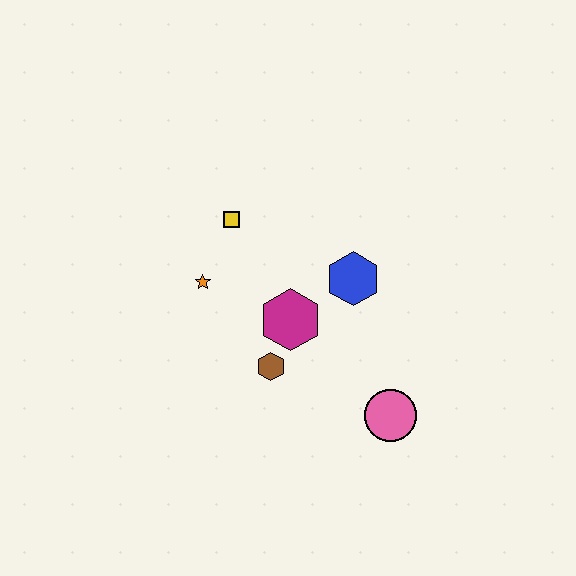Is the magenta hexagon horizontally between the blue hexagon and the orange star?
Yes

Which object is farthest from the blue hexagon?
The orange star is farthest from the blue hexagon.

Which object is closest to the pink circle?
The brown hexagon is closest to the pink circle.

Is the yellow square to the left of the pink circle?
Yes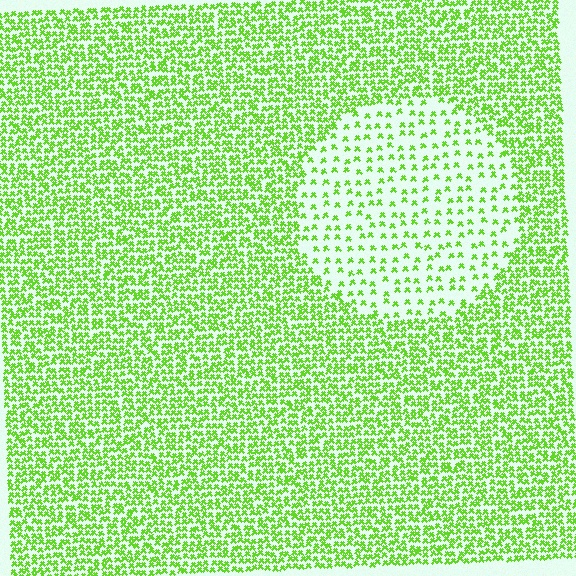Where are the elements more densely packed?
The elements are more densely packed outside the circle boundary.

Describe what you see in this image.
The image contains small lime elements arranged at two different densities. A circle-shaped region is visible where the elements are less densely packed than the surrounding area.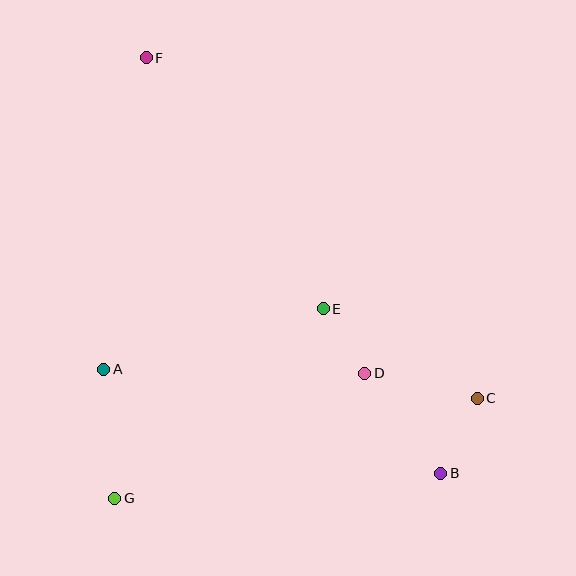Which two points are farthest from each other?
Points B and F are farthest from each other.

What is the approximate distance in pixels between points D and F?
The distance between D and F is approximately 384 pixels.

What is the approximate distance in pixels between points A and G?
The distance between A and G is approximately 129 pixels.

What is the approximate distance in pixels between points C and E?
The distance between C and E is approximately 178 pixels.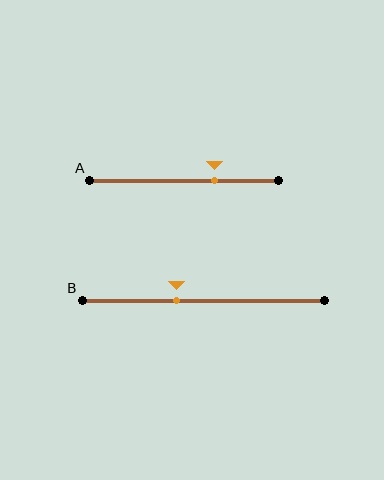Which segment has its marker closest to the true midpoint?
Segment B has its marker closest to the true midpoint.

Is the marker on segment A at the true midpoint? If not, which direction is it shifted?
No, the marker on segment A is shifted to the right by about 16% of the segment length.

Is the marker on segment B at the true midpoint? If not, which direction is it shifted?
No, the marker on segment B is shifted to the left by about 11% of the segment length.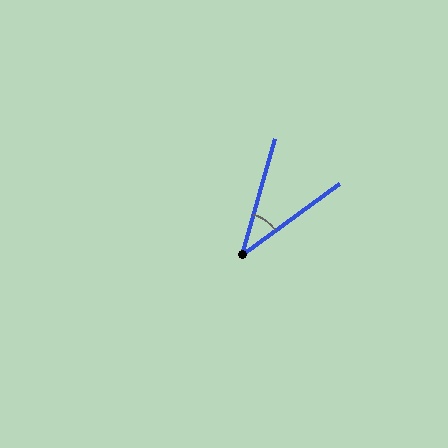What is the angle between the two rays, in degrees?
Approximately 38 degrees.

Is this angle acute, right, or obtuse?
It is acute.